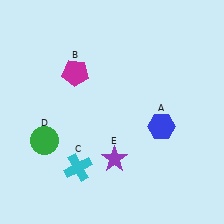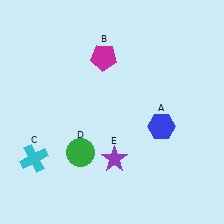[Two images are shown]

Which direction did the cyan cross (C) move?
The cyan cross (C) moved left.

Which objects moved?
The objects that moved are: the magenta pentagon (B), the cyan cross (C), the green circle (D).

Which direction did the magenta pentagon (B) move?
The magenta pentagon (B) moved right.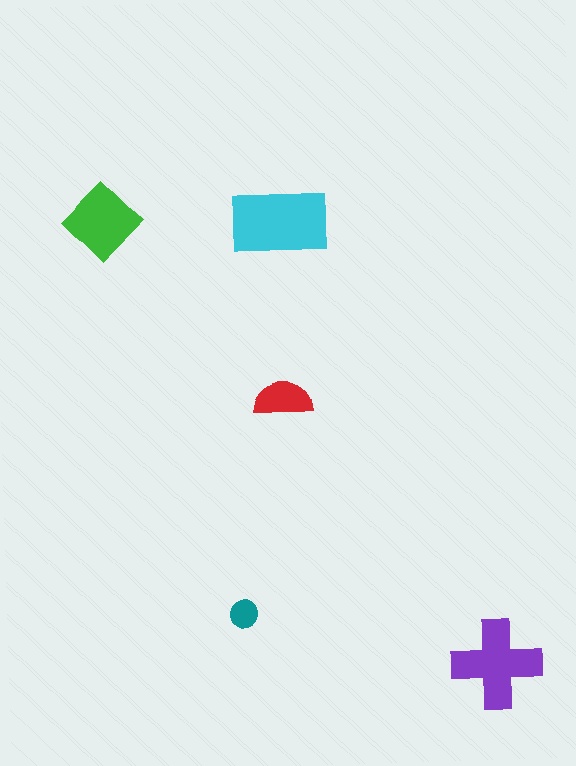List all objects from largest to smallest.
The cyan rectangle, the purple cross, the green diamond, the red semicircle, the teal circle.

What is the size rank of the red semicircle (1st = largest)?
4th.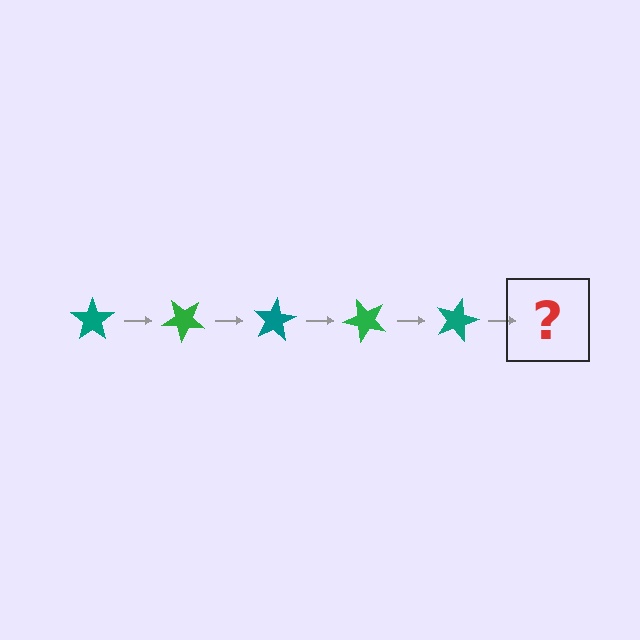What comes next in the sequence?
The next element should be a green star, rotated 200 degrees from the start.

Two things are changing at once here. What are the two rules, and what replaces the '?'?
The two rules are that it rotates 40 degrees each step and the color cycles through teal and green. The '?' should be a green star, rotated 200 degrees from the start.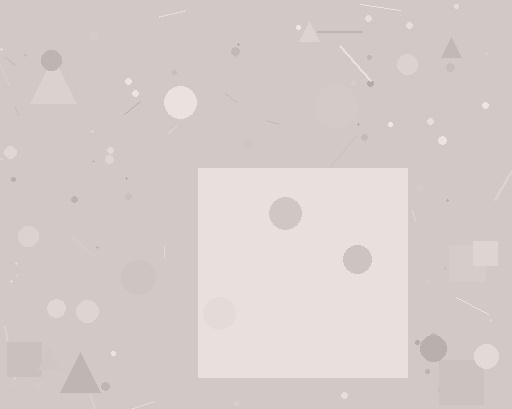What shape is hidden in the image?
A square is hidden in the image.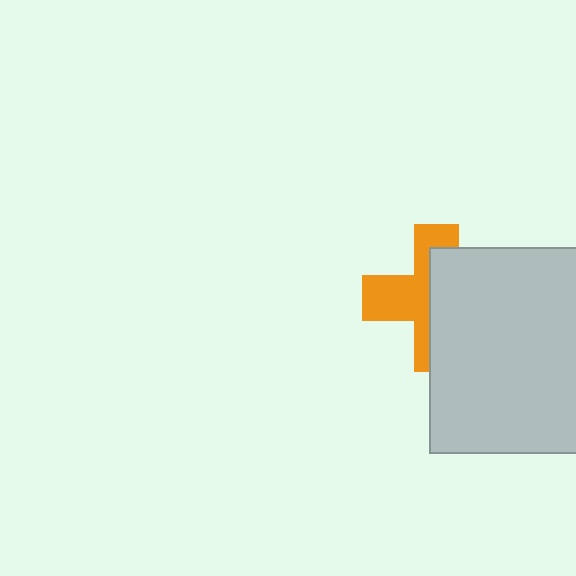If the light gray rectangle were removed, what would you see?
You would see the complete orange cross.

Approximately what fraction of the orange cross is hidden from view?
Roughly 53% of the orange cross is hidden behind the light gray rectangle.